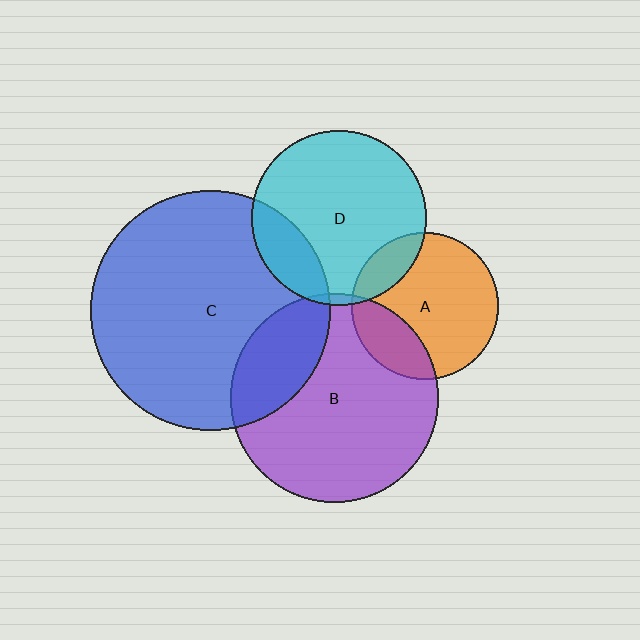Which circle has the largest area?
Circle C (blue).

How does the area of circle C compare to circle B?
Approximately 1.3 times.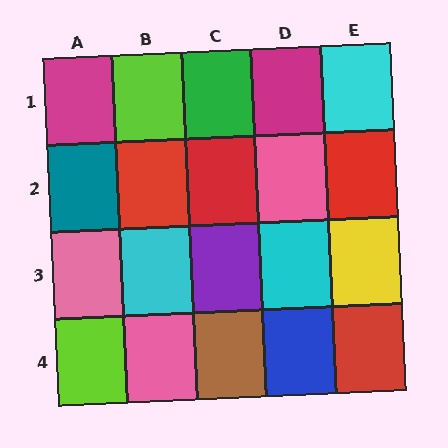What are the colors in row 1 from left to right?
Magenta, lime, green, magenta, cyan.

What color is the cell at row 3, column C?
Purple.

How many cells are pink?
3 cells are pink.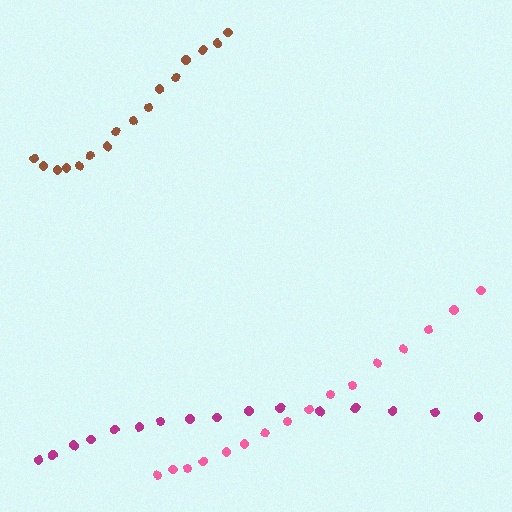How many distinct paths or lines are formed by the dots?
There are 3 distinct paths.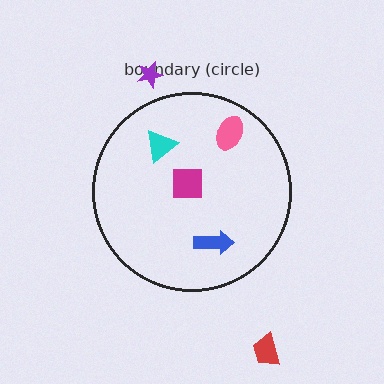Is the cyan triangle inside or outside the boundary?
Inside.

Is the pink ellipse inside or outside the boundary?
Inside.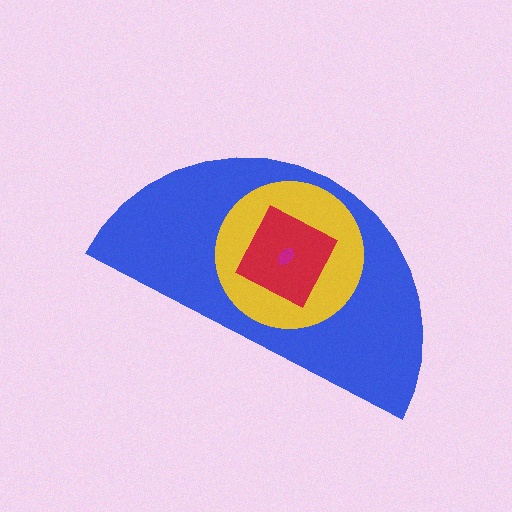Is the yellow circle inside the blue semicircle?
Yes.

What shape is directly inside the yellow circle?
The red square.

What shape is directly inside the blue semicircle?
The yellow circle.